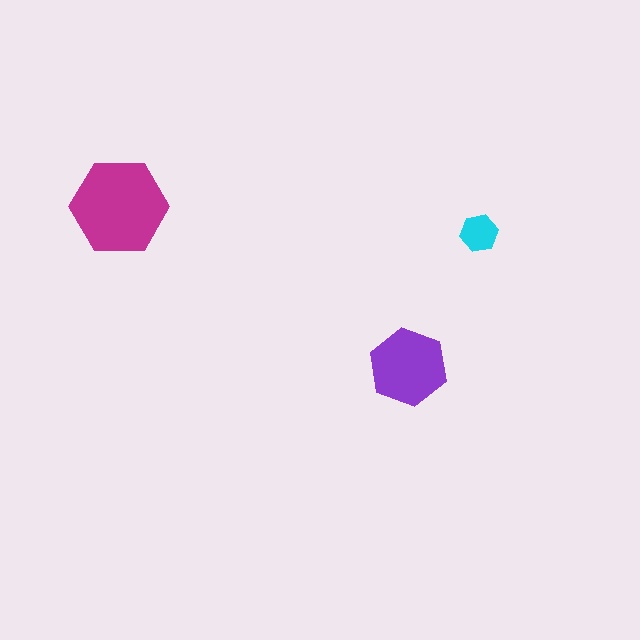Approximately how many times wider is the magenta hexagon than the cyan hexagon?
About 2.5 times wider.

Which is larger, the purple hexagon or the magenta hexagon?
The magenta one.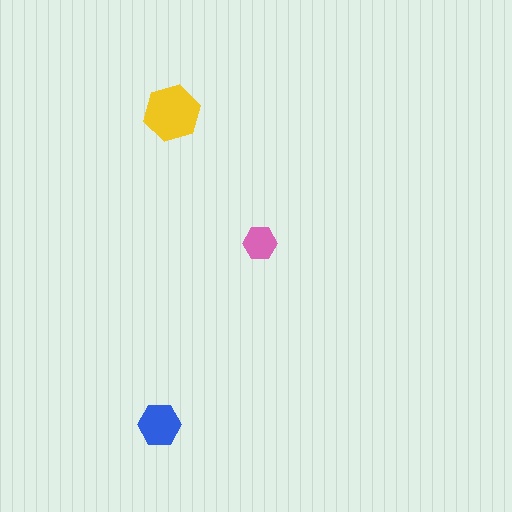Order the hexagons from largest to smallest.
the yellow one, the blue one, the pink one.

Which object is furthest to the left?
The blue hexagon is leftmost.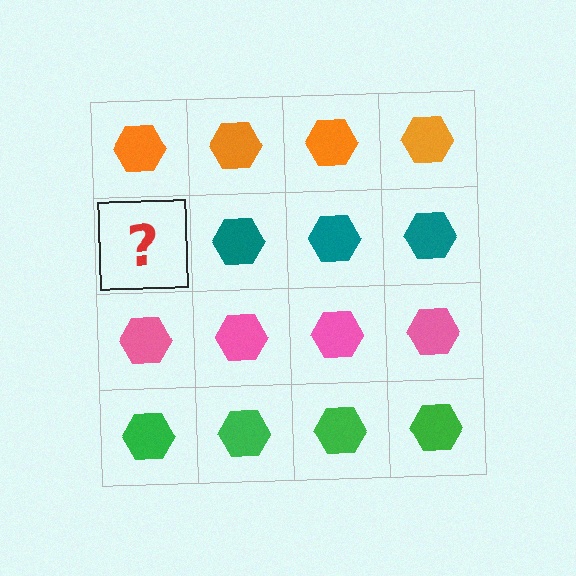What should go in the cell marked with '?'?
The missing cell should contain a teal hexagon.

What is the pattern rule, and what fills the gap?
The rule is that each row has a consistent color. The gap should be filled with a teal hexagon.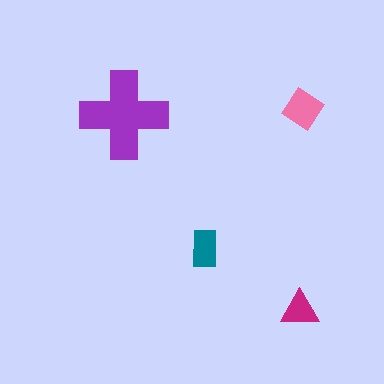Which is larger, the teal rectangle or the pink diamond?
The pink diamond.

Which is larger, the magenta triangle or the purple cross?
The purple cross.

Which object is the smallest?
The magenta triangle.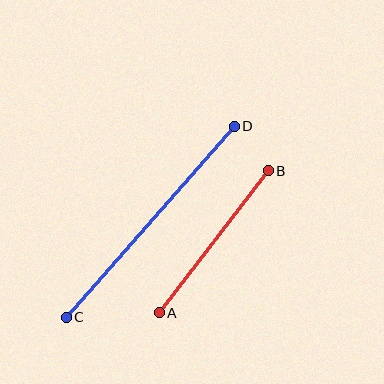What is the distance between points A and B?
The distance is approximately 179 pixels.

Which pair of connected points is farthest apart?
Points C and D are farthest apart.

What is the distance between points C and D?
The distance is approximately 254 pixels.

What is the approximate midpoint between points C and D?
The midpoint is at approximately (150, 222) pixels.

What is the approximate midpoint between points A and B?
The midpoint is at approximately (214, 242) pixels.